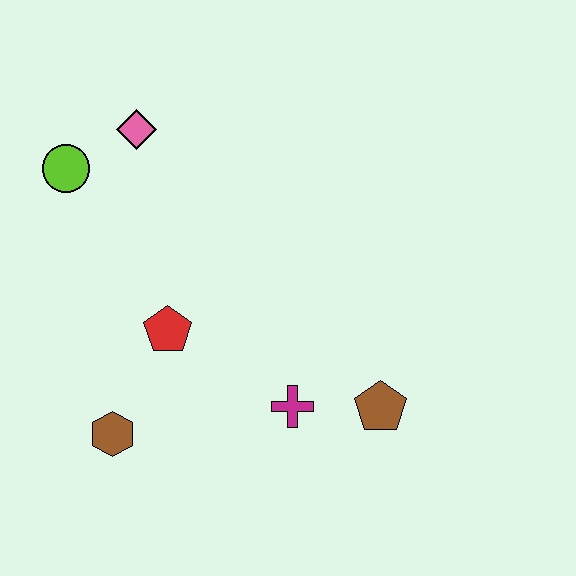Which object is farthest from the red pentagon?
The brown pentagon is farthest from the red pentagon.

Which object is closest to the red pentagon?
The brown hexagon is closest to the red pentagon.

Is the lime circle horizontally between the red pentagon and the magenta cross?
No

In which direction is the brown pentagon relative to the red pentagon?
The brown pentagon is to the right of the red pentagon.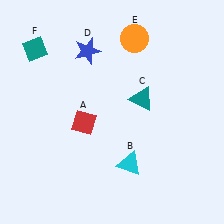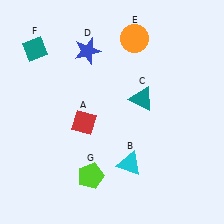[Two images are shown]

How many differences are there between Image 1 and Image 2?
There is 1 difference between the two images.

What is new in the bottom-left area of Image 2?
A lime pentagon (G) was added in the bottom-left area of Image 2.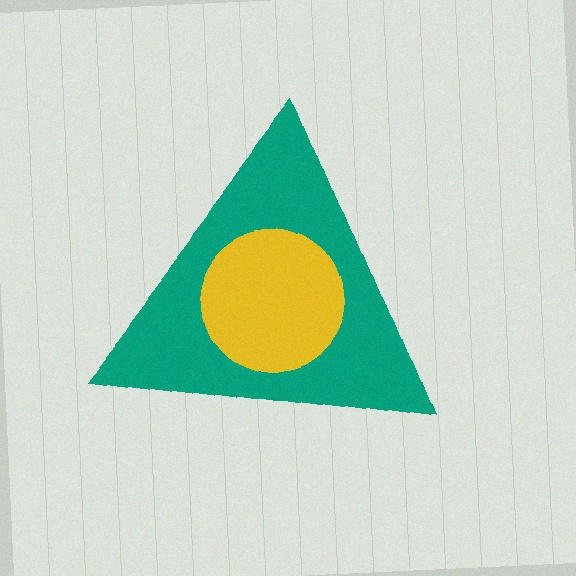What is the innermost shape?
The yellow circle.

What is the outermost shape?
The teal triangle.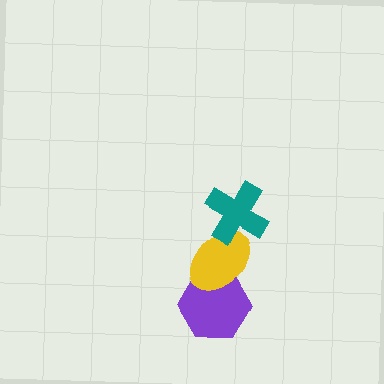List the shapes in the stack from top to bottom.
From top to bottom: the teal cross, the yellow ellipse, the purple hexagon.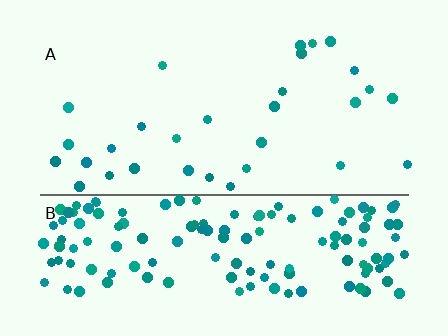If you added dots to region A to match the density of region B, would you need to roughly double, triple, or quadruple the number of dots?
Approximately quadruple.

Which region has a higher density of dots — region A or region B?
B (the bottom).